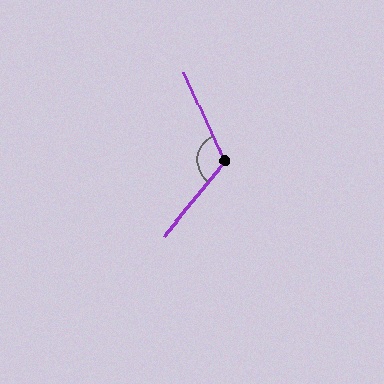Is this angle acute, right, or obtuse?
It is obtuse.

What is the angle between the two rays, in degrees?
Approximately 116 degrees.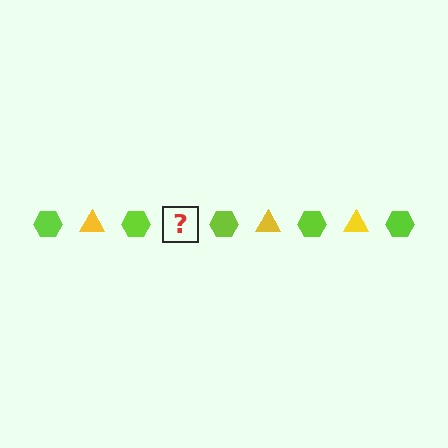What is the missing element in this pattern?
The missing element is a yellow triangle.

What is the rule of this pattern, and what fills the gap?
The rule is that the pattern alternates between lime hexagon and yellow triangle. The gap should be filled with a yellow triangle.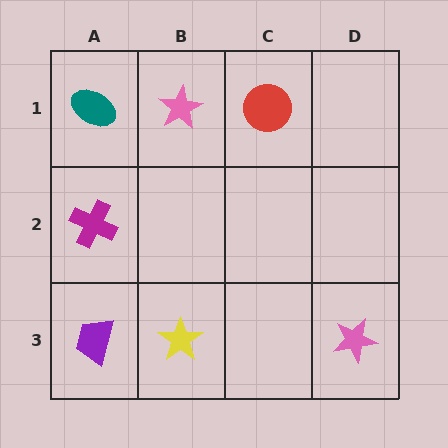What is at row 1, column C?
A red circle.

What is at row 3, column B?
A yellow star.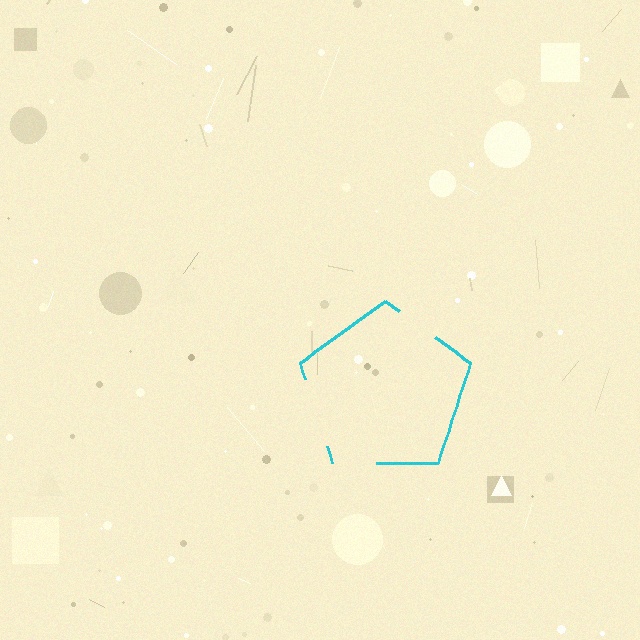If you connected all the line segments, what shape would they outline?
They would outline a pentagon.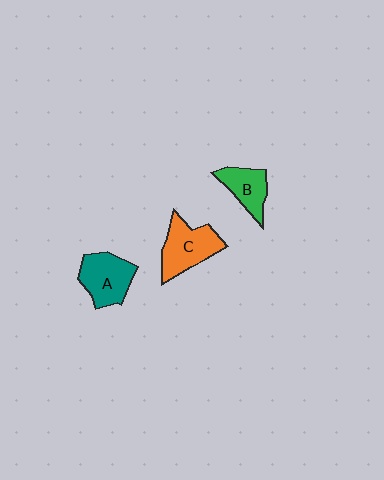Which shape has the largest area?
Shape C (orange).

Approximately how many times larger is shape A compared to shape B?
Approximately 1.3 times.